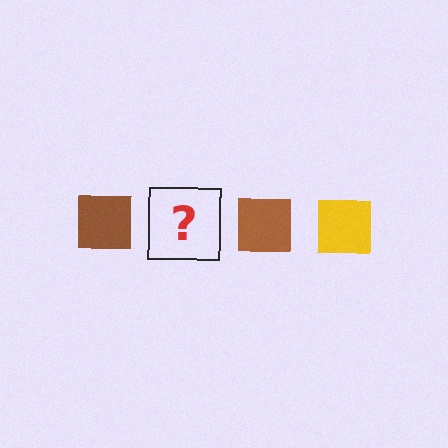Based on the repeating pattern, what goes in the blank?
The blank should be a yellow square.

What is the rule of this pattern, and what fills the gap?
The rule is that the pattern cycles through brown, yellow squares. The gap should be filled with a yellow square.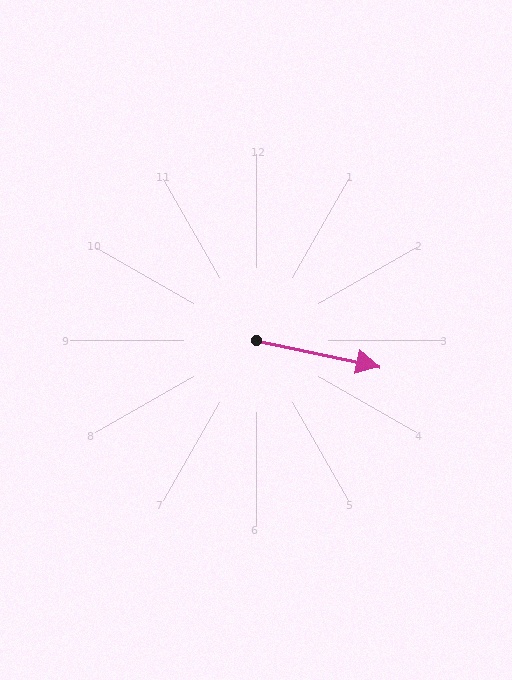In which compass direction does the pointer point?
East.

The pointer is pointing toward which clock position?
Roughly 3 o'clock.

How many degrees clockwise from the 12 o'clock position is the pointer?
Approximately 102 degrees.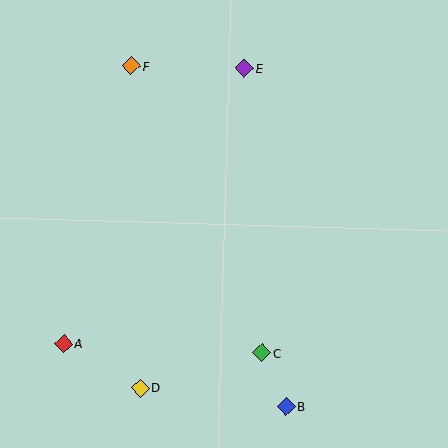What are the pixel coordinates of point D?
Point D is at (141, 388).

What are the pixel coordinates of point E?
Point E is at (244, 68).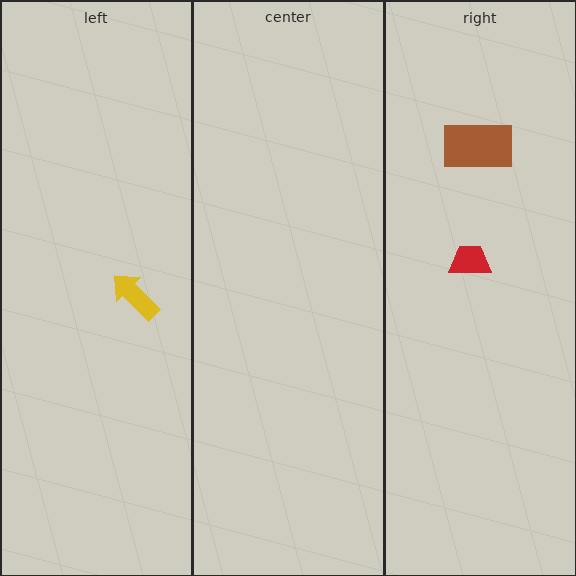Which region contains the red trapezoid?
The right region.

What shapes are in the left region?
The yellow arrow.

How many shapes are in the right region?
2.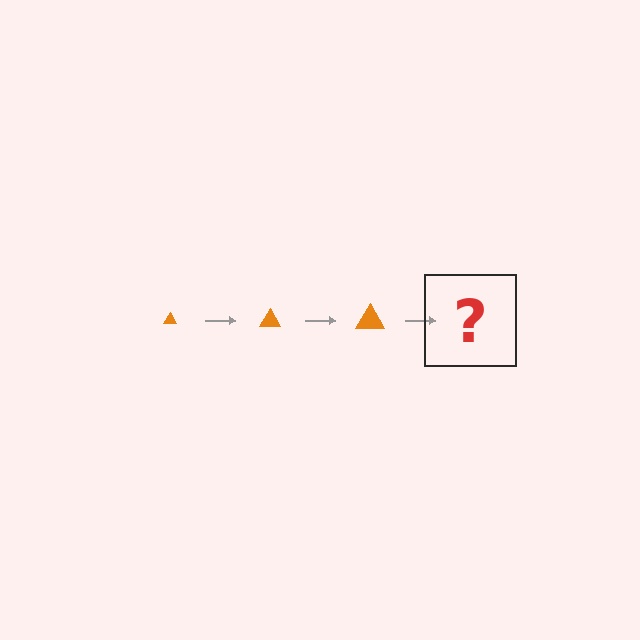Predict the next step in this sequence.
The next step is an orange triangle, larger than the previous one.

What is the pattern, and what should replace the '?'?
The pattern is that the triangle gets progressively larger each step. The '?' should be an orange triangle, larger than the previous one.